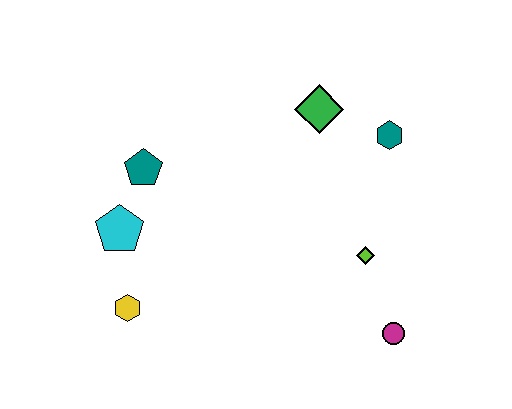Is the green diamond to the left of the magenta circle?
Yes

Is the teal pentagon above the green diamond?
No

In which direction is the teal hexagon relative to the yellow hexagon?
The teal hexagon is to the right of the yellow hexagon.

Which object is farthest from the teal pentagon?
The magenta circle is farthest from the teal pentagon.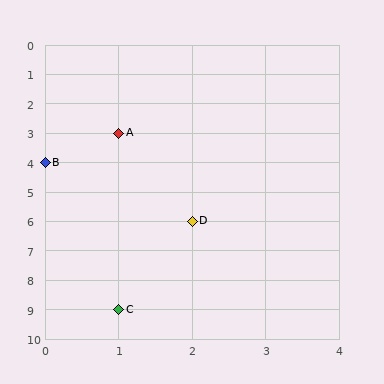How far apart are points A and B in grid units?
Points A and B are 1 column and 1 row apart (about 1.4 grid units diagonally).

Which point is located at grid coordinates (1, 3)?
Point A is at (1, 3).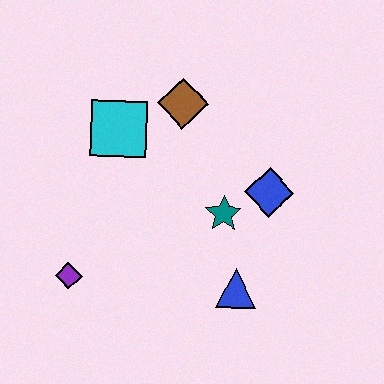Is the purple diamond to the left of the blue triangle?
Yes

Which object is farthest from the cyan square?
The blue triangle is farthest from the cyan square.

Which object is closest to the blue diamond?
The teal star is closest to the blue diamond.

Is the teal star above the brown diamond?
No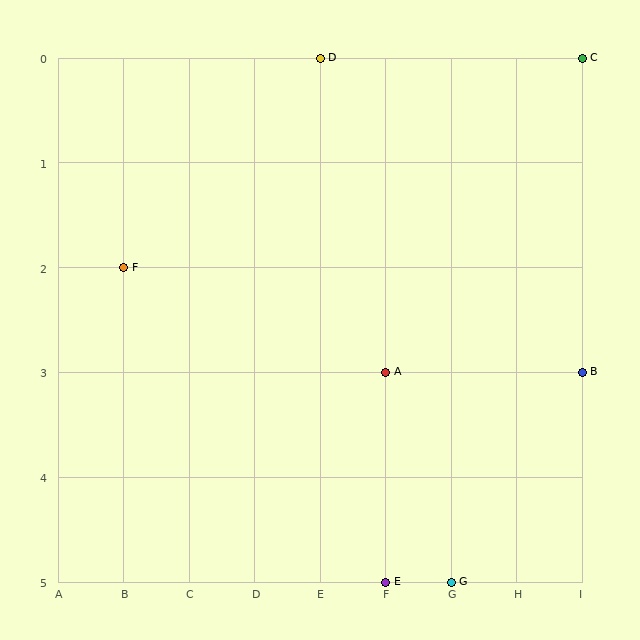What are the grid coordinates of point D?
Point D is at grid coordinates (E, 0).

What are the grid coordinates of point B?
Point B is at grid coordinates (I, 3).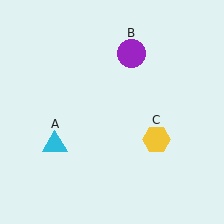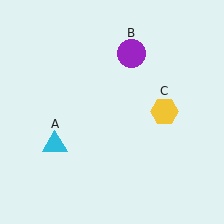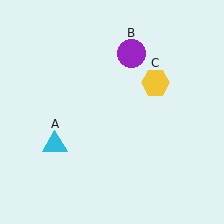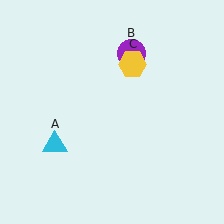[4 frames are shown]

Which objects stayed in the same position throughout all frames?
Cyan triangle (object A) and purple circle (object B) remained stationary.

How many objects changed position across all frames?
1 object changed position: yellow hexagon (object C).